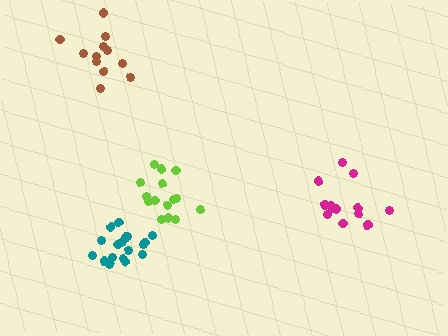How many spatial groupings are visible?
There are 4 spatial groupings.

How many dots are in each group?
Group 1: 12 dots, Group 2: 18 dots, Group 3: 15 dots, Group 4: 13 dots (58 total).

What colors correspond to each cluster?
The clusters are colored: brown, teal, lime, magenta.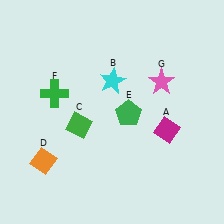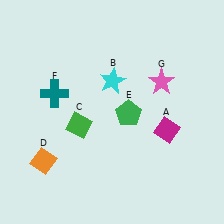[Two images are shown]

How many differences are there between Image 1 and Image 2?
There is 1 difference between the two images.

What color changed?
The cross (F) changed from green in Image 1 to teal in Image 2.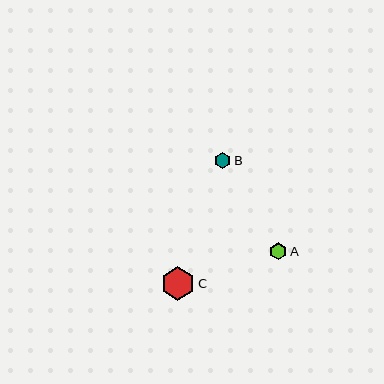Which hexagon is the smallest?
Hexagon B is the smallest with a size of approximately 16 pixels.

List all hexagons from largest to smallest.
From largest to smallest: C, A, B.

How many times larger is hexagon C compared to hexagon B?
Hexagon C is approximately 2.1 times the size of hexagon B.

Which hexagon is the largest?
Hexagon C is the largest with a size of approximately 33 pixels.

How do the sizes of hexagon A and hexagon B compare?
Hexagon A and hexagon B are approximately the same size.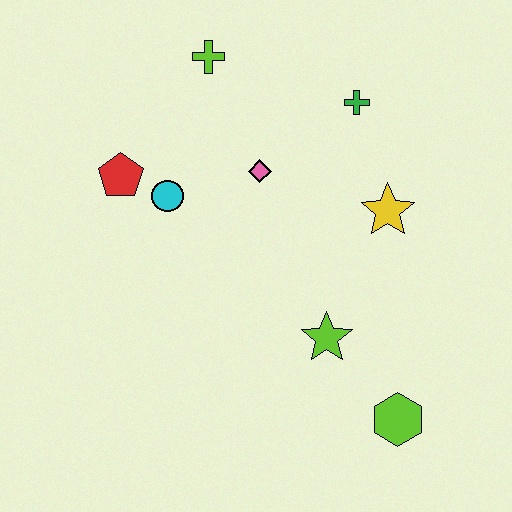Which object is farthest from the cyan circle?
The lime hexagon is farthest from the cyan circle.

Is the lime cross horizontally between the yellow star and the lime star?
No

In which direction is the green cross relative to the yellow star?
The green cross is above the yellow star.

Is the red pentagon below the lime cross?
Yes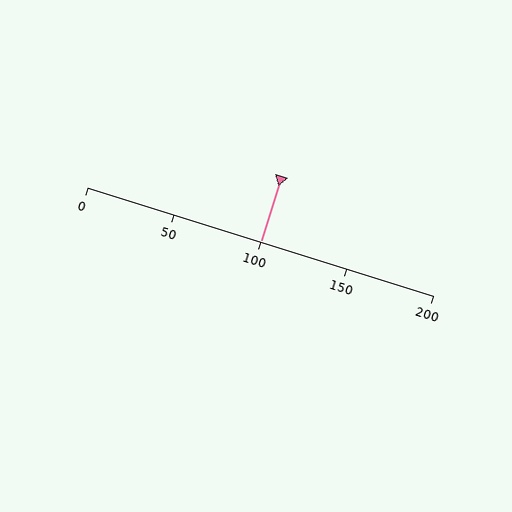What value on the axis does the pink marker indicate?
The marker indicates approximately 100.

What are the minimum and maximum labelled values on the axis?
The axis runs from 0 to 200.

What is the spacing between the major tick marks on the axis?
The major ticks are spaced 50 apart.